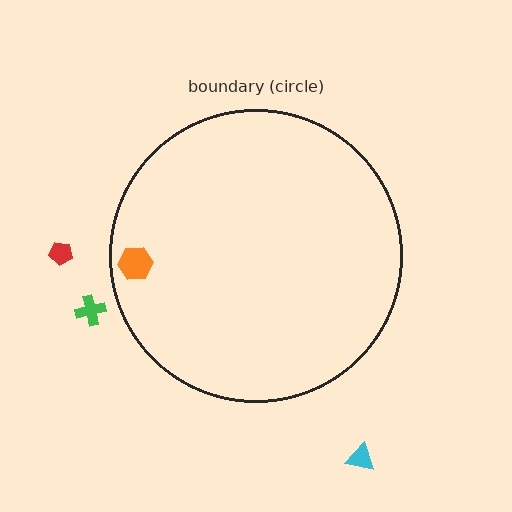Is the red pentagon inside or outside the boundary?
Outside.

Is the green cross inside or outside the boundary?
Outside.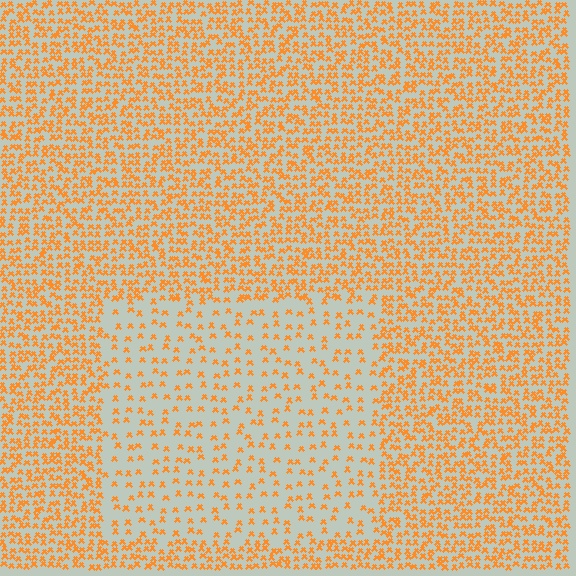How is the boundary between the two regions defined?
The boundary is defined by a change in element density (approximately 2.4x ratio). All elements are the same color, size, and shape.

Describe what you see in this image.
The image contains small orange elements arranged at two different densities. A rectangle-shaped region is visible where the elements are less densely packed than the surrounding area.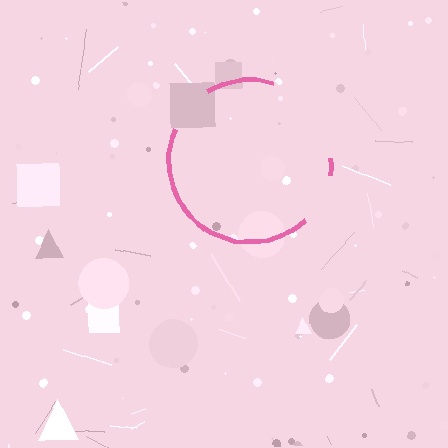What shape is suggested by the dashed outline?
The dashed outline suggests a circle.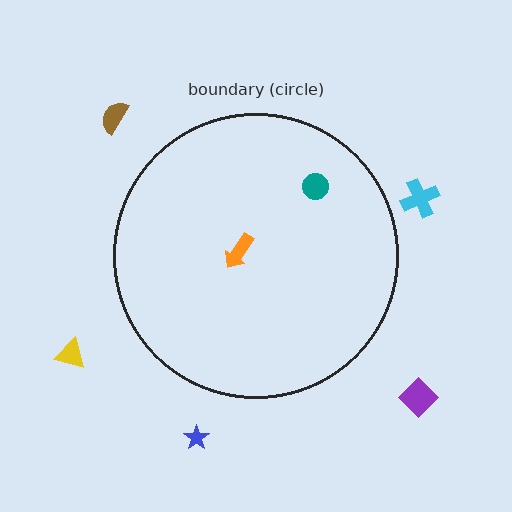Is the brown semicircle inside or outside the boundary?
Outside.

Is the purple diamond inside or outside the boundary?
Outside.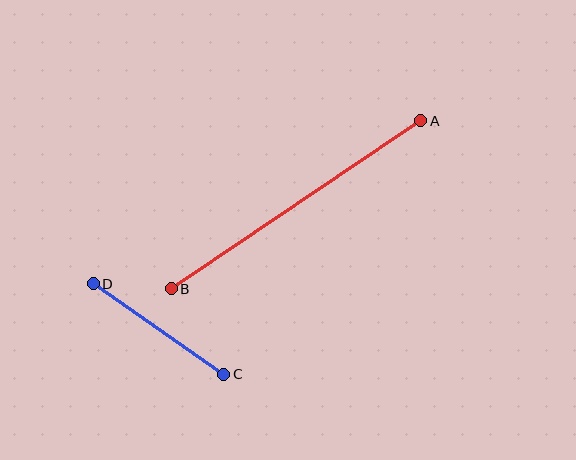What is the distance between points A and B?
The distance is approximately 301 pixels.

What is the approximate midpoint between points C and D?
The midpoint is at approximately (159, 329) pixels.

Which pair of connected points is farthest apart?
Points A and B are farthest apart.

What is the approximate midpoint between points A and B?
The midpoint is at approximately (296, 205) pixels.